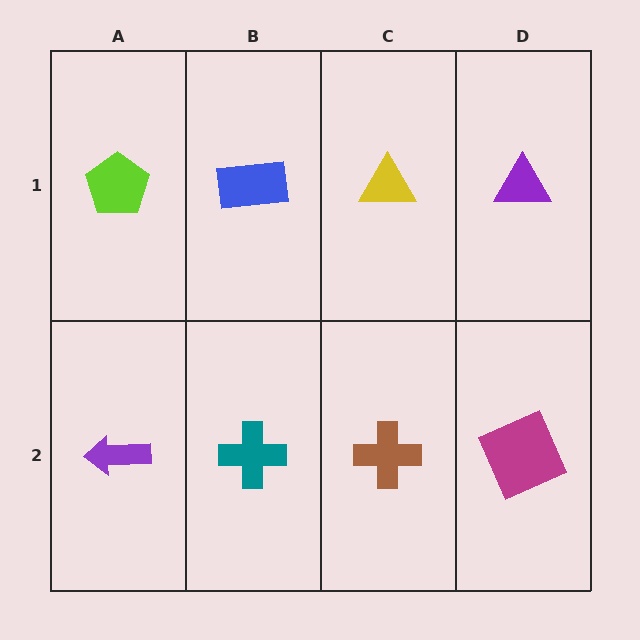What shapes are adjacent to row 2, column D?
A purple triangle (row 1, column D), a brown cross (row 2, column C).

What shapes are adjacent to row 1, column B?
A teal cross (row 2, column B), a lime pentagon (row 1, column A), a yellow triangle (row 1, column C).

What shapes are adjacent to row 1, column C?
A brown cross (row 2, column C), a blue rectangle (row 1, column B), a purple triangle (row 1, column D).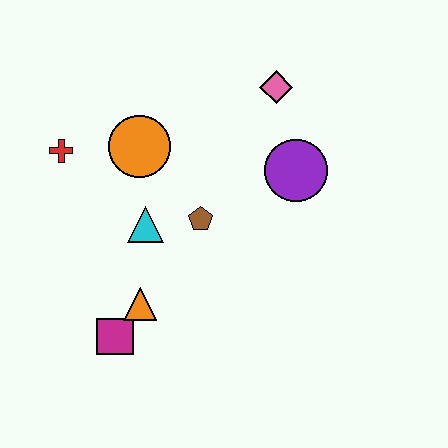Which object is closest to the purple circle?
The pink diamond is closest to the purple circle.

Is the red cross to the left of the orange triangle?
Yes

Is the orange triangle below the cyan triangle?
Yes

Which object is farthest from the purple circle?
The magenta square is farthest from the purple circle.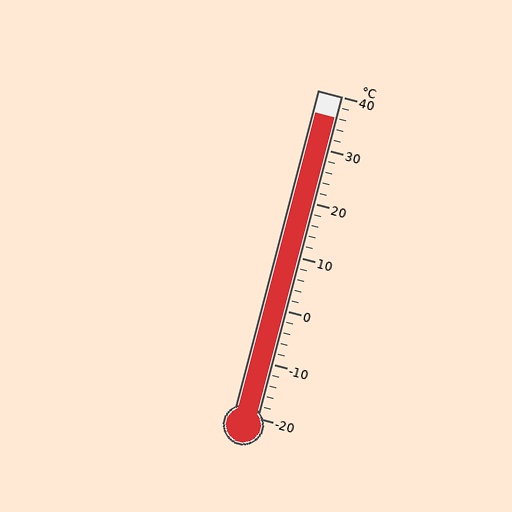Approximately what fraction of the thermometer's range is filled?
The thermometer is filled to approximately 95% of its range.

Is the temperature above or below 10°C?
The temperature is above 10°C.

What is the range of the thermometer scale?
The thermometer scale ranges from -20°C to 40°C.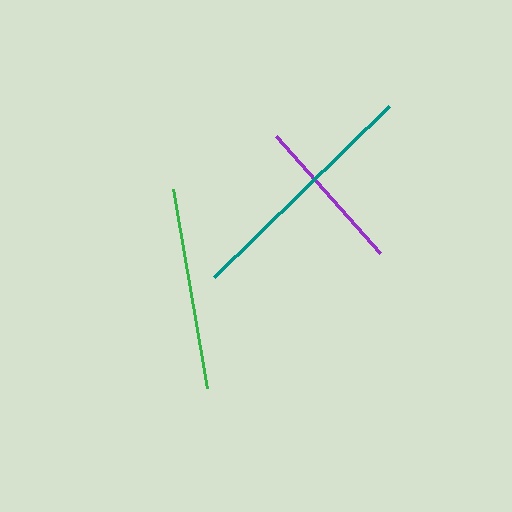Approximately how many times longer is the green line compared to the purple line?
The green line is approximately 1.3 times the length of the purple line.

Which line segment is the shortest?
The purple line is the shortest at approximately 158 pixels.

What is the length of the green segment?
The green segment is approximately 202 pixels long.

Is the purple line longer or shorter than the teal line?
The teal line is longer than the purple line.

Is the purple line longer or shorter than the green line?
The green line is longer than the purple line.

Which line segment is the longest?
The teal line is the longest at approximately 244 pixels.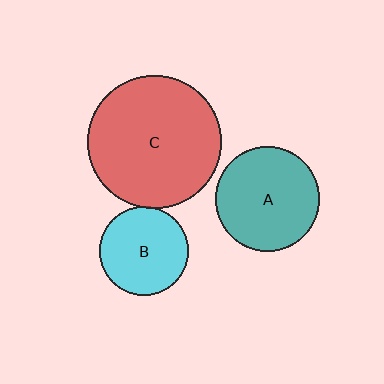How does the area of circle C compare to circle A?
Approximately 1.6 times.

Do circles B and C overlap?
Yes.